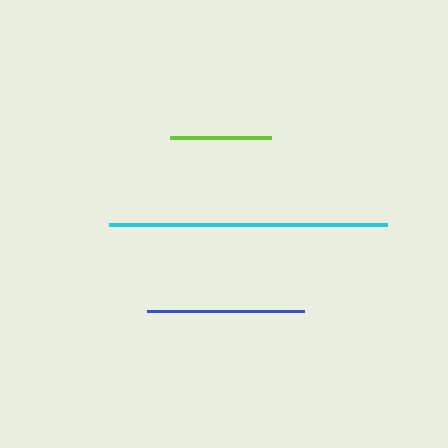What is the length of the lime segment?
The lime segment is approximately 101 pixels long.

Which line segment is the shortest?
The lime line is the shortest at approximately 101 pixels.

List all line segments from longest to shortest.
From longest to shortest: cyan, blue, lime.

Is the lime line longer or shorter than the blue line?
The blue line is longer than the lime line.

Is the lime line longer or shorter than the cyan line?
The cyan line is longer than the lime line.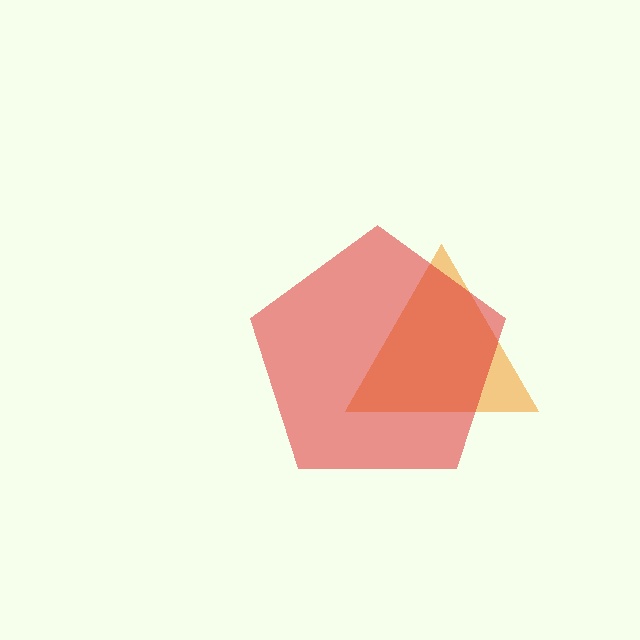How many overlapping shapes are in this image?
There are 2 overlapping shapes in the image.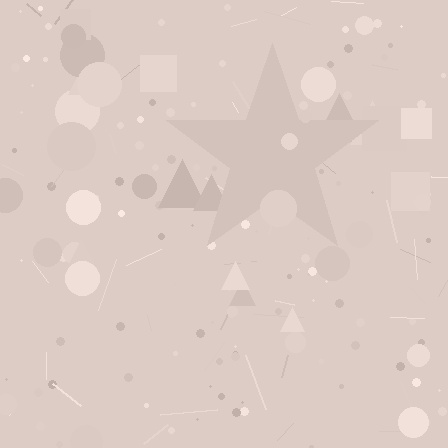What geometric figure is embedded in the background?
A star is embedded in the background.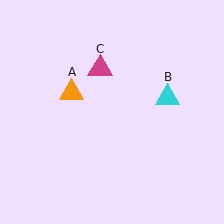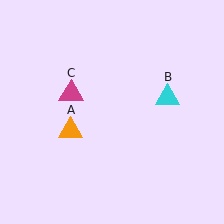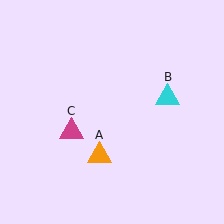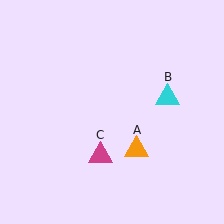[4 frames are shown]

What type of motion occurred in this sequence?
The orange triangle (object A), magenta triangle (object C) rotated counterclockwise around the center of the scene.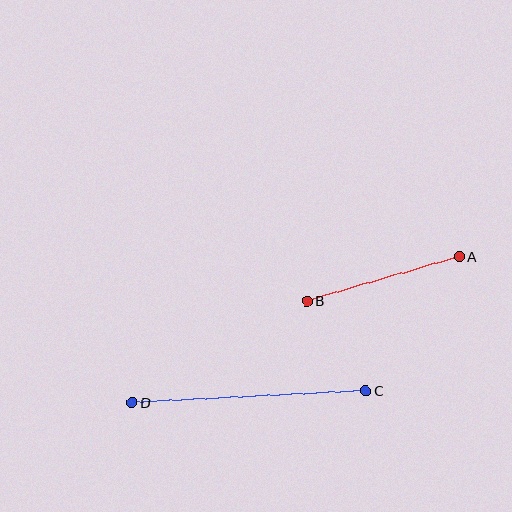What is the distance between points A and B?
The distance is approximately 159 pixels.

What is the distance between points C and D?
The distance is approximately 234 pixels.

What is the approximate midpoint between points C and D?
The midpoint is at approximately (249, 396) pixels.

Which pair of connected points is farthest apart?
Points C and D are farthest apart.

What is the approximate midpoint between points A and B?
The midpoint is at approximately (383, 279) pixels.